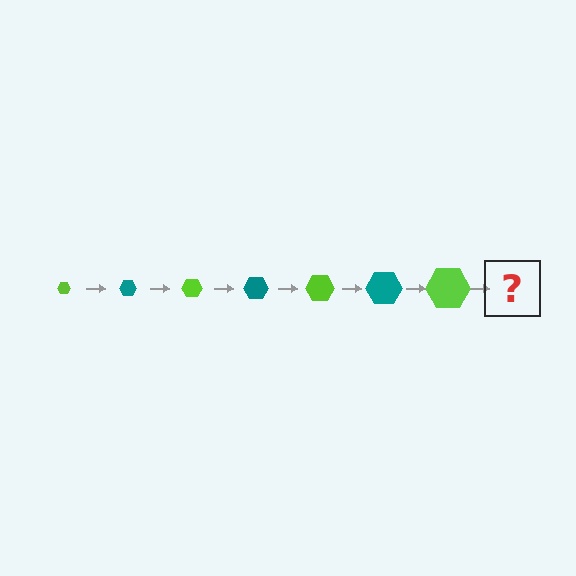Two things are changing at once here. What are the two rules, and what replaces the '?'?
The two rules are that the hexagon grows larger each step and the color cycles through lime and teal. The '?' should be a teal hexagon, larger than the previous one.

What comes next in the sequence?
The next element should be a teal hexagon, larger than the previous one.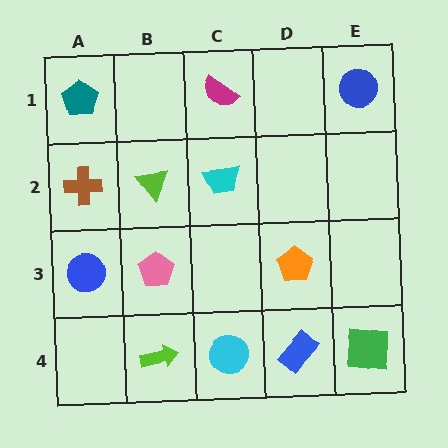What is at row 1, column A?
A teal pentagon.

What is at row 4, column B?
A lime arrow.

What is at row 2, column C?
A cyan trapezoid.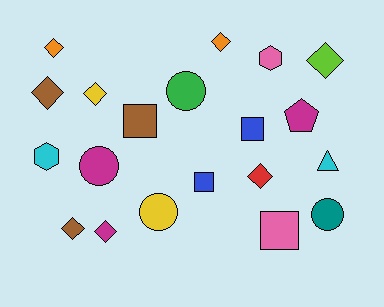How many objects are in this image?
There are 20 objects.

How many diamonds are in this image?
There are 8 diamonds.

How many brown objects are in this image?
There are 3 brown objects.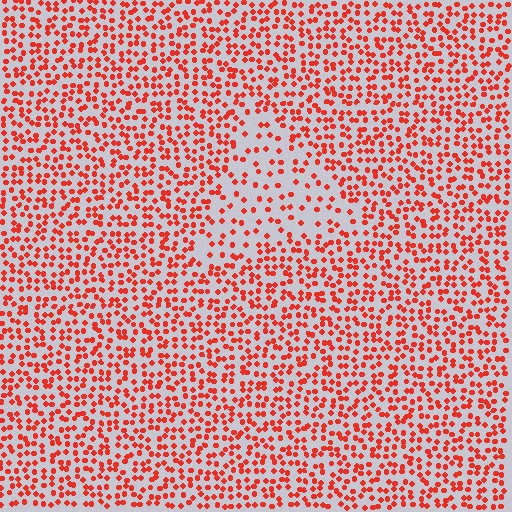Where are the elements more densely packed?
The elements are more densely packed outside the triangle boundary.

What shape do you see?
I see a triangle.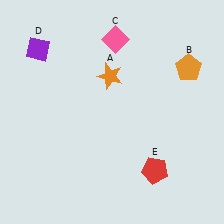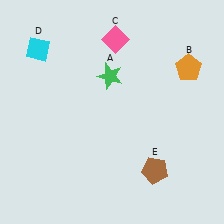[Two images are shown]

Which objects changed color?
A changed from orange to green. D changed from purple to cyan. E changed from red to brown.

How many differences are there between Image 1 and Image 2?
There are 3 differences between the two images.